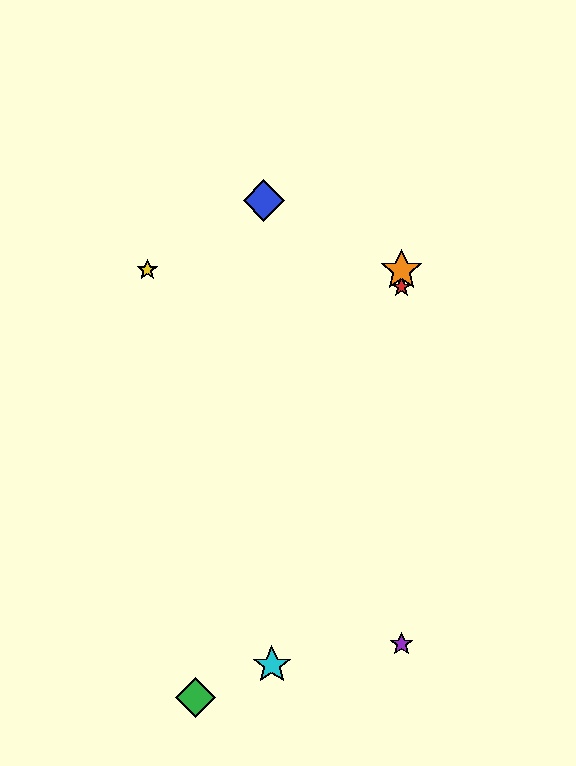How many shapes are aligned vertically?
3 shapes (the red star, the purple star, the orange star) are aligned vertically.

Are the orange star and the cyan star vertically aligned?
No, the orange star is at x≈402 and the cyan star is at x≈272.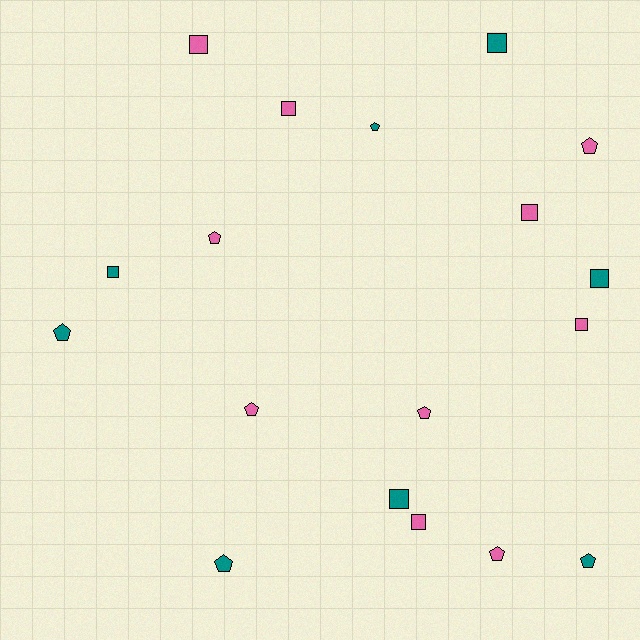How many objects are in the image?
There are 18 objects.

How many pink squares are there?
There are 5 pink squares.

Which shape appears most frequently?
Square, with 9 objects.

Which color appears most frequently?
Pink, with 10 objects.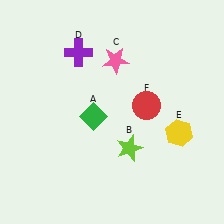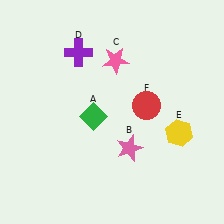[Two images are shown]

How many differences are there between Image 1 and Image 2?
There is 1 difference between the two images.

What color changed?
The star (B) changed from lime in Image 1 to pink in Image 2.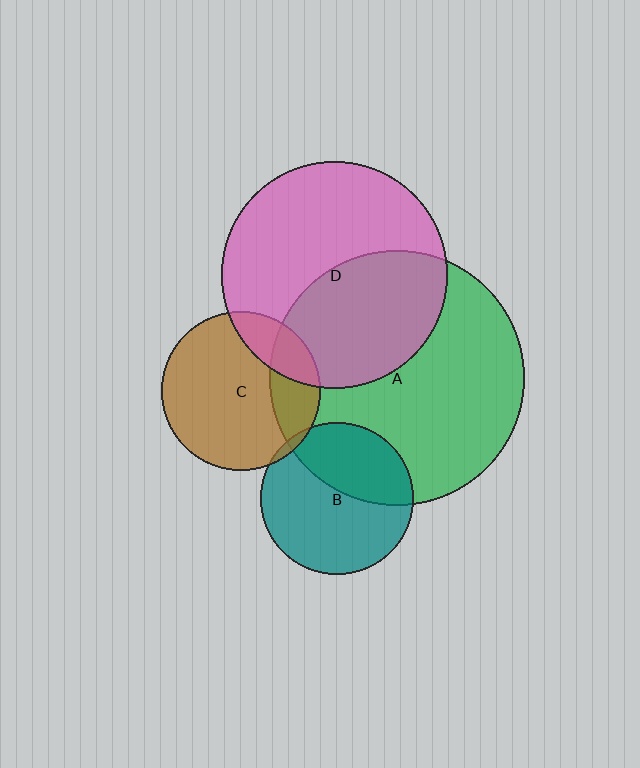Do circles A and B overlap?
Yes.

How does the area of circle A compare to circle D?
Approximately 1.3 times.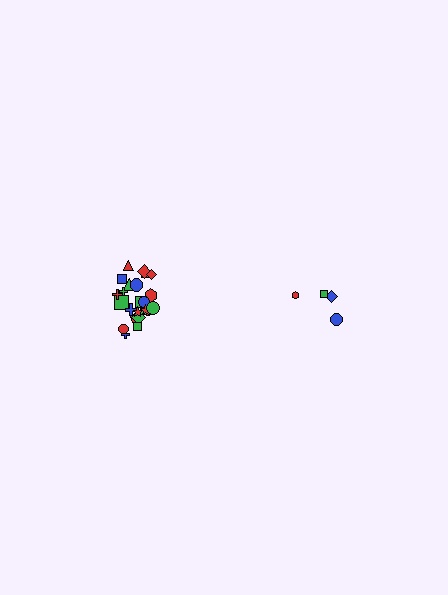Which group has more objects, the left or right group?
The left group.